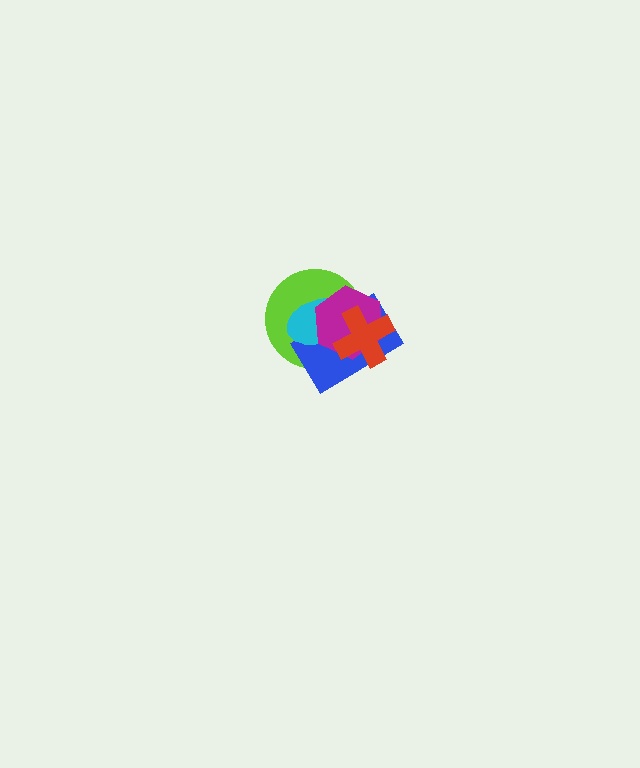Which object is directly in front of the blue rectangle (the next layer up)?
The cyan ellipse is directly in front of the blue rectangle.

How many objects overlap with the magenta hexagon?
4 objects overlap with the magenta hexagon.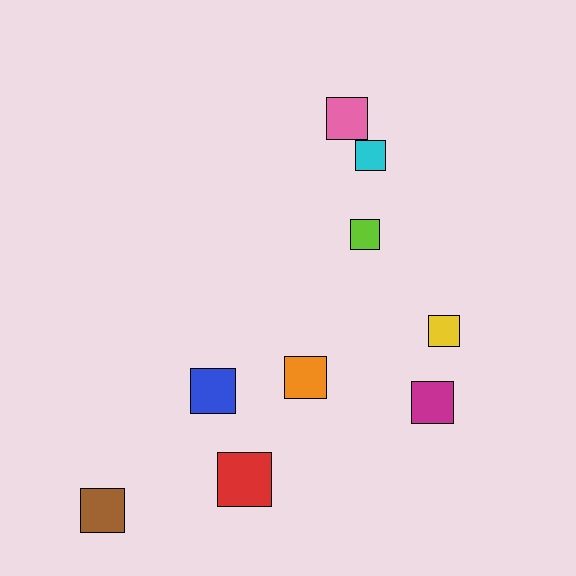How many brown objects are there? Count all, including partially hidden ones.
There is 1 brown object.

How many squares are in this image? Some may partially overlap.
There are 9 squares.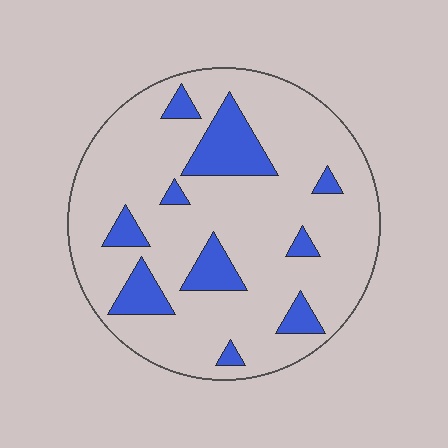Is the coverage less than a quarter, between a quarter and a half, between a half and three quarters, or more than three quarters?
Less than a quarter.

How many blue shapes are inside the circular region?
10.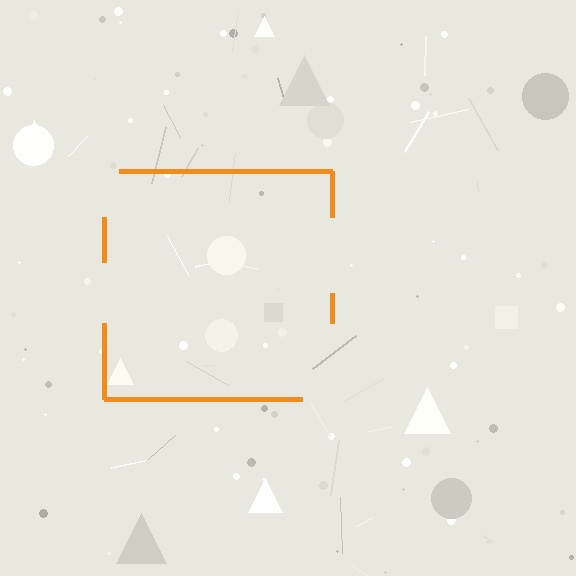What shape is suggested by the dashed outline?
The dashed outline suggests a square.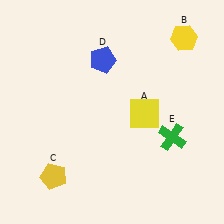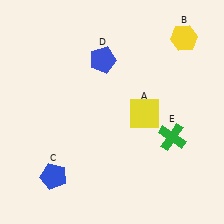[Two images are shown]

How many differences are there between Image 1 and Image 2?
There is 1 difference between the two images.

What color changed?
The pentagon (C) changed from yellow in Image 1 to blue in Image 2.